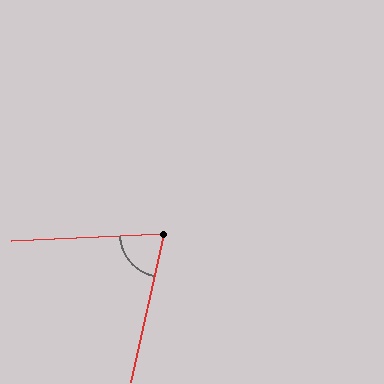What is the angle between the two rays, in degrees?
Approximately 75 degrees.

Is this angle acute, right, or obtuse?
It is acute.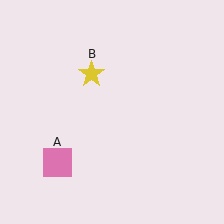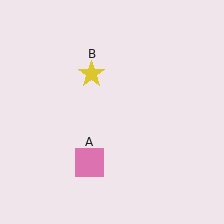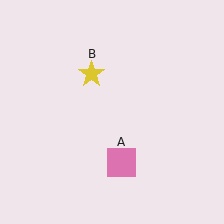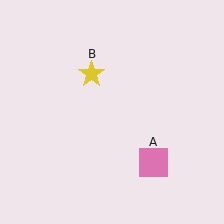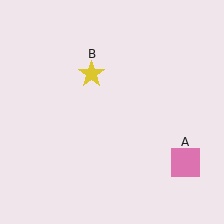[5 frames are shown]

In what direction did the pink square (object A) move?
The pink square (object A) moved right.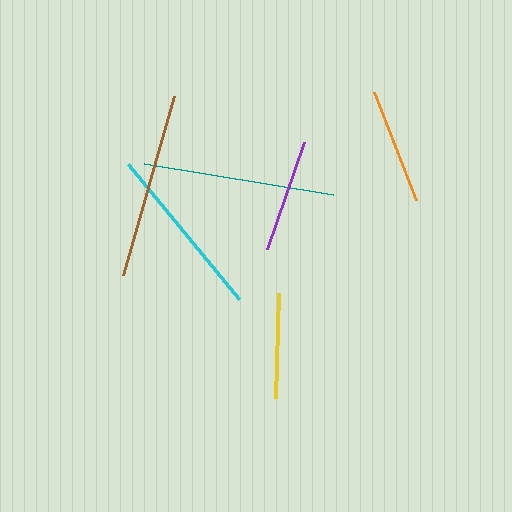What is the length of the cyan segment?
The cyan segment is approximately 175 pixels long.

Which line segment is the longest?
The teal line is the longest at approximately 191 pixels.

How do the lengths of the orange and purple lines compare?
The orange and purple lines are approximately the same length.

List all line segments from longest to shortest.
From longest to shortest: teal, brown, cyan, orange, purple, yellow.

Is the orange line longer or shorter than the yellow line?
The orange line is longer than the yellow line.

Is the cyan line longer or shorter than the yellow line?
The cyan line is longer than the yellow line.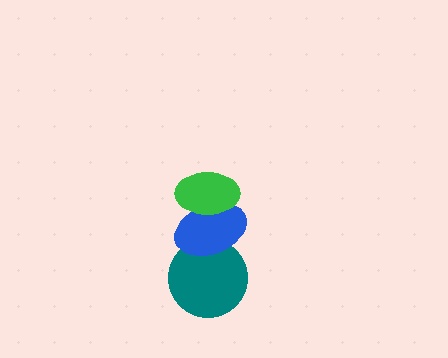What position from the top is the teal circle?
The teal circle is 3rd from the top.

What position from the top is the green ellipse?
The green ellipse is 1st from the top.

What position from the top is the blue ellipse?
The blue ellipse is 2nd from the top.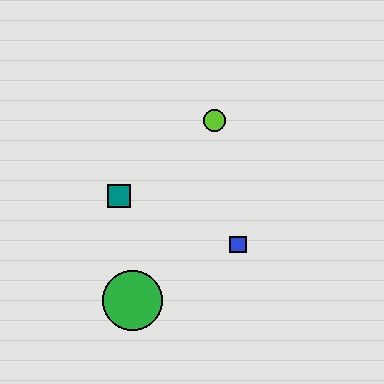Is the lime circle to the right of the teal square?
Yes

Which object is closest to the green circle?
The teal square is closest to the green circle.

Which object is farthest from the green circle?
The lime circle is farthest from the green circle.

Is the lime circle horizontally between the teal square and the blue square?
Yes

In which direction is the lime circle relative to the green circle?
The lime circle is above the green circle.